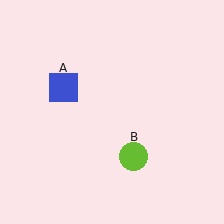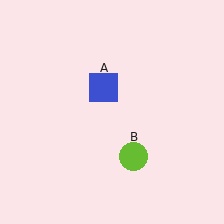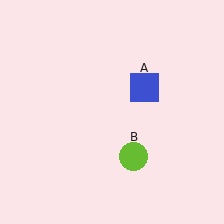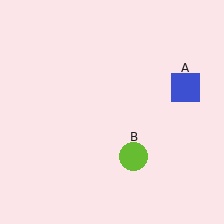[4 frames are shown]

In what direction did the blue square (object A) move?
The blue square (object A) moved right.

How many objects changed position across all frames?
1 object changed position: blue square (object A).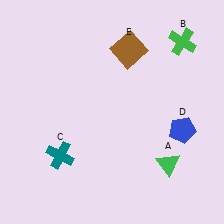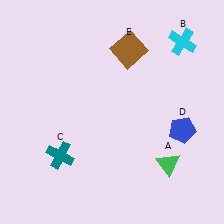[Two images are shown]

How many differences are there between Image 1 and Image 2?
There is 1 difference between the two images.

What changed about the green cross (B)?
In Image 1, B is green. In Image 2, it changed to cyan.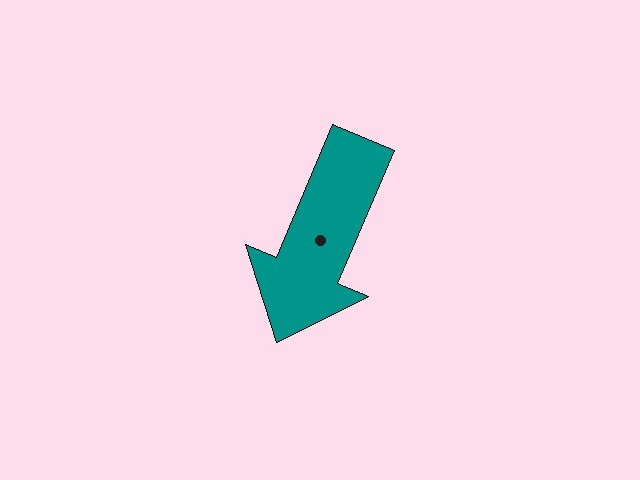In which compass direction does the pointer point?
Southwest.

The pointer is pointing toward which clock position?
Roughly 7 o'clock.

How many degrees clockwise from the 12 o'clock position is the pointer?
Approximately 203 degrees.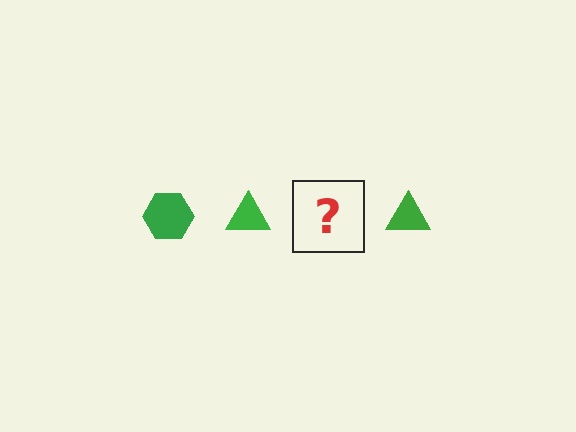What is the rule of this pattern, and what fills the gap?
The rule is that the pattern cycles through hexagon, triangle shapes in green. The gap should be filled with a green hexagon.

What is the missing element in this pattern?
The missing element is a green hexagon.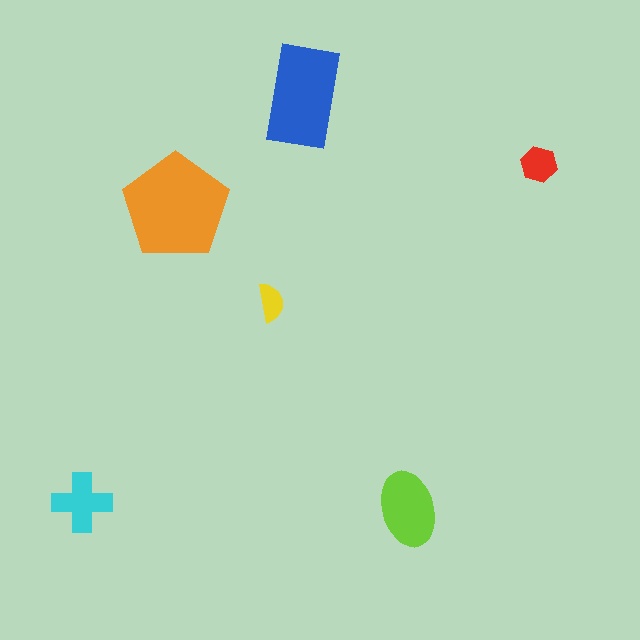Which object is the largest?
The orange pentagon.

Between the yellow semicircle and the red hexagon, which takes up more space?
The red hexagon.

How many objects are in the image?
There are 6 objects in the image.